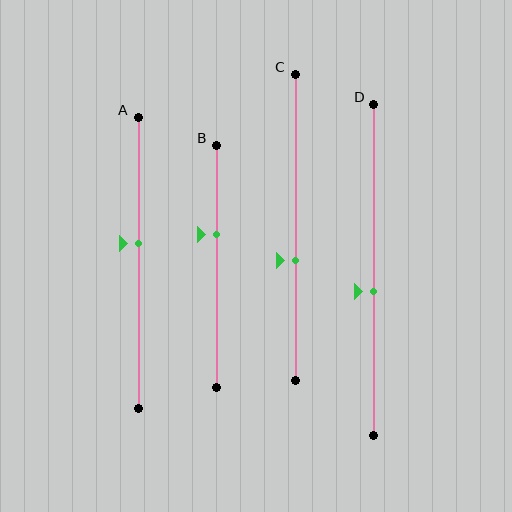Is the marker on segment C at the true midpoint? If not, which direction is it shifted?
No, the marker on segment C is shifted downward by about 11% of the segment length.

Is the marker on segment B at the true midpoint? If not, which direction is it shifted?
No, the marker on segment B is shifted upward by about 13% of the segment length.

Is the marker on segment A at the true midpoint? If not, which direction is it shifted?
No, the marker on segment A is shifted upward by about 7% of the segment length.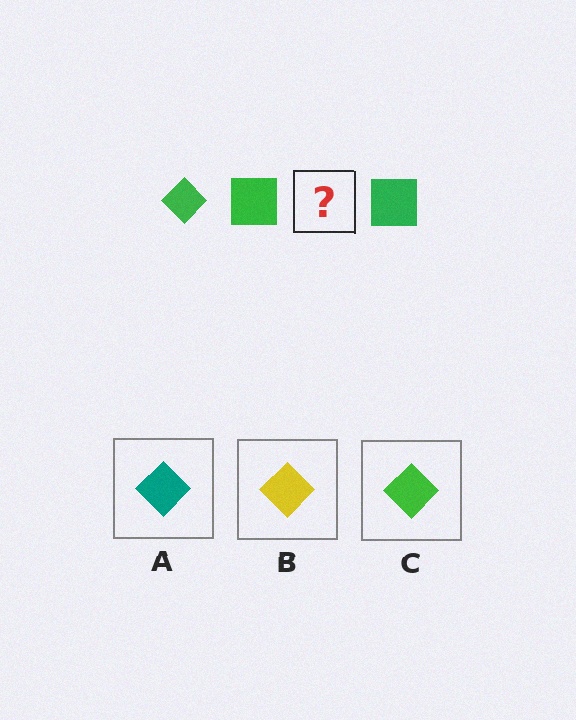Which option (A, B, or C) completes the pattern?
C.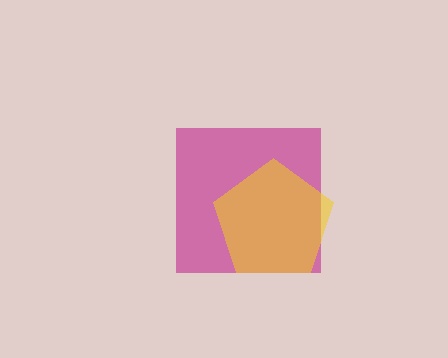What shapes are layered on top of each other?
The layered shapes are: a magenta square, a yellow pentagon.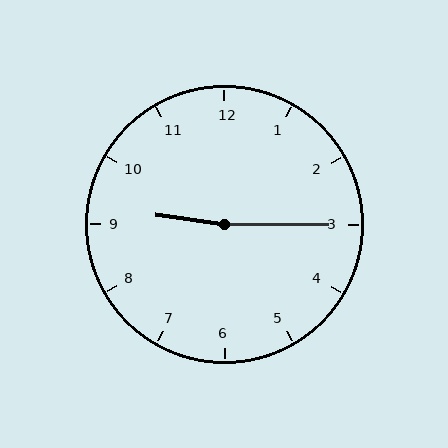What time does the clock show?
9:15.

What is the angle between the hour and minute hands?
Approximately 172 degrees.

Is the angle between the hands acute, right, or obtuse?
It is obtuse.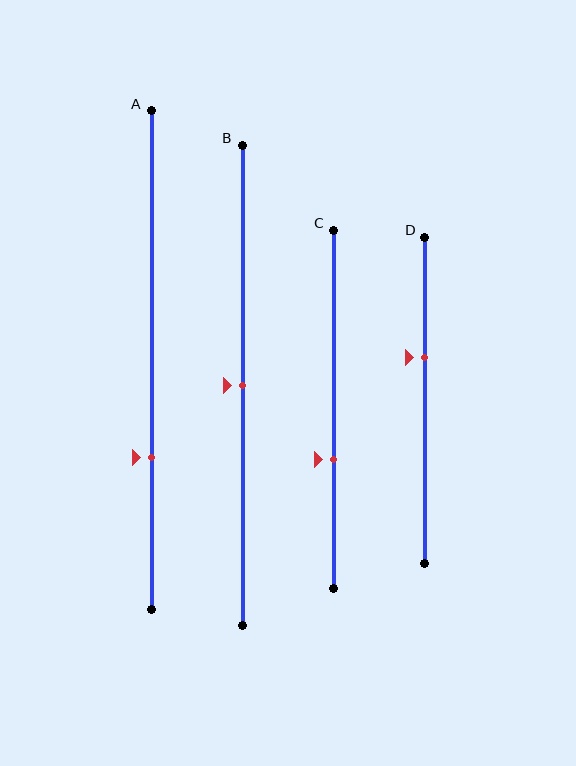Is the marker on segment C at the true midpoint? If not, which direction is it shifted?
No, the marker on segment C is shifted downward by about 14% of the segment length.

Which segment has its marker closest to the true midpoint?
Segment B has its marker closest to the true midpoint.